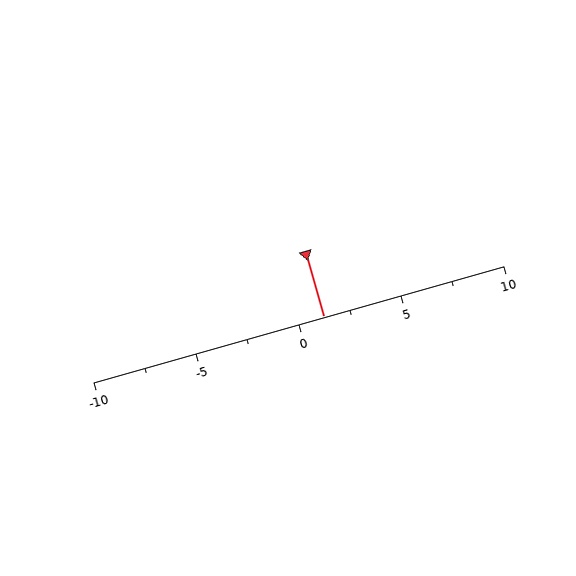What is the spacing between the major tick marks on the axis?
The major ticks are spaced 5 apart.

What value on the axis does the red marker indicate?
The marker indicates approximately 1.2.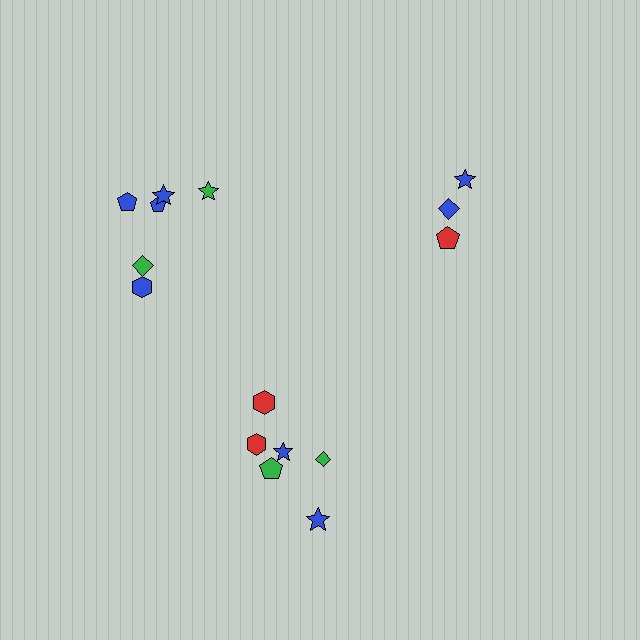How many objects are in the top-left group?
There are 6 objects.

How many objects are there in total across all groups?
There are 15 objects.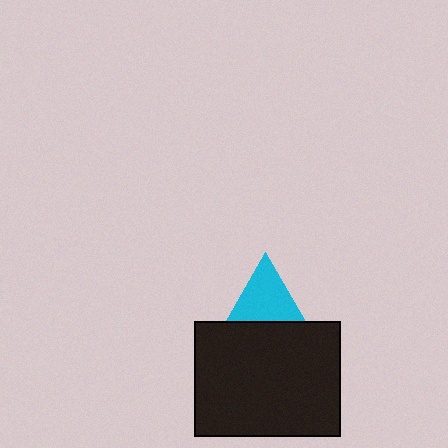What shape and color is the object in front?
The object in front is a black rectangle.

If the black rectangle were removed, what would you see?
You would see the complete cyan triangle.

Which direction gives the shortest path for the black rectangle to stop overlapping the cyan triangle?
Moving down gives the shortest separation.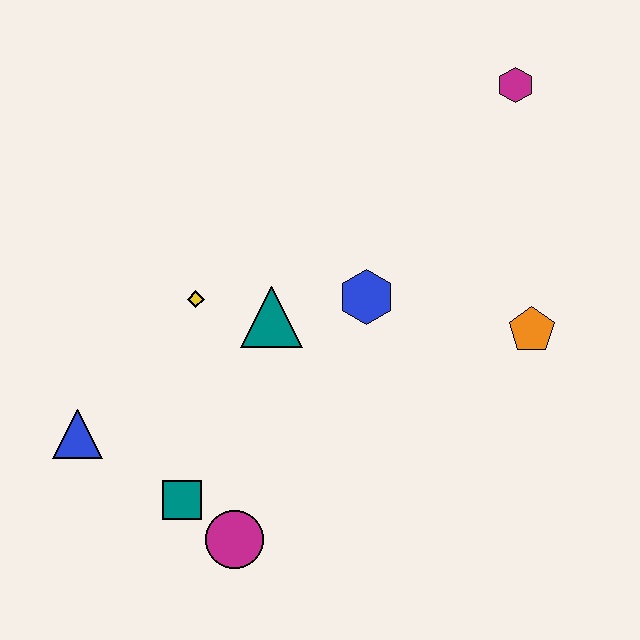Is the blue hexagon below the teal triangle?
No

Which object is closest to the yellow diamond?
The teal triangle is closest to the yellow diamond.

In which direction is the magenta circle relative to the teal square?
The magenta circle is to the right of the teal square.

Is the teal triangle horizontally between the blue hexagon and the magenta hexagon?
No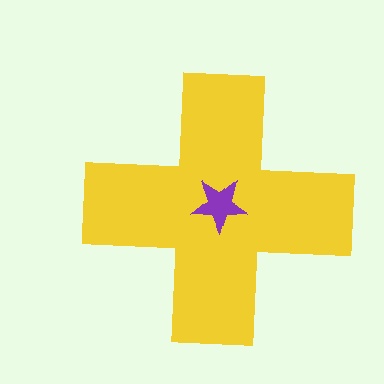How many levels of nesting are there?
2.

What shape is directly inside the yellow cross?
The purple star.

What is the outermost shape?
The yellow cross.